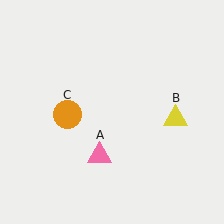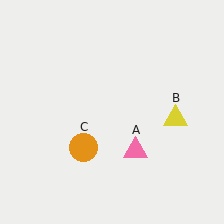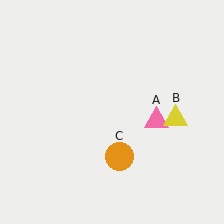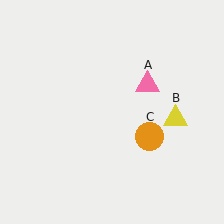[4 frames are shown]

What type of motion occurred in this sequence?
The pink triangle (object A), orange circle (object C) rotated counterclockwise around the center of the scene.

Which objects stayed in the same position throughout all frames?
Yellow triangle (object B) remained stationary.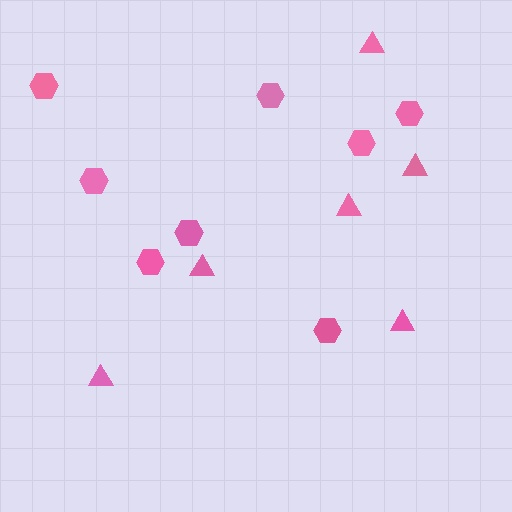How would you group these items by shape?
There are 2 groups: one group of triangles (6) and one group of hexagons (8).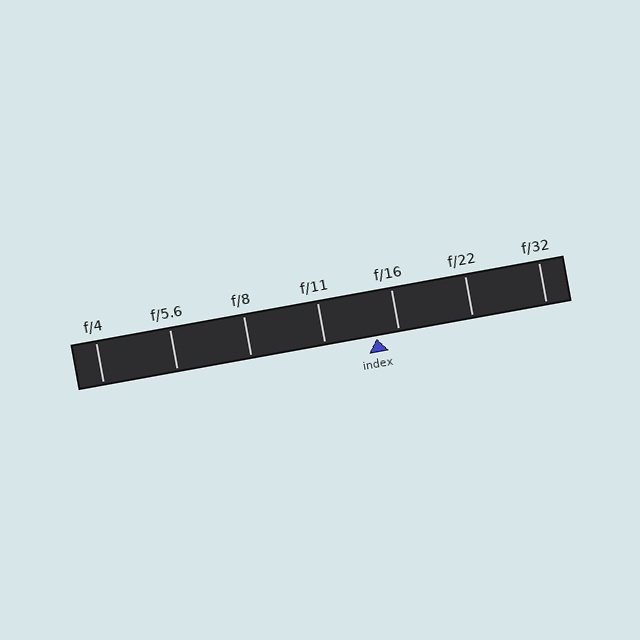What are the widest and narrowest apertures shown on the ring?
The widest aperture shown is f/4 and the narrowest is f/32.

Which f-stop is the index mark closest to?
The index mark is closest to f/16.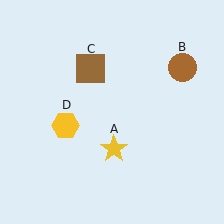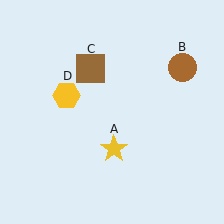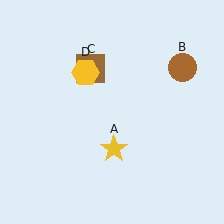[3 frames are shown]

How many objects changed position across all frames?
1 object changed position: yellow hexagon (object D).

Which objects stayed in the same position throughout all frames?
Yellow star (object A) and brown circle (object B) and brown square (object C) remained stationary.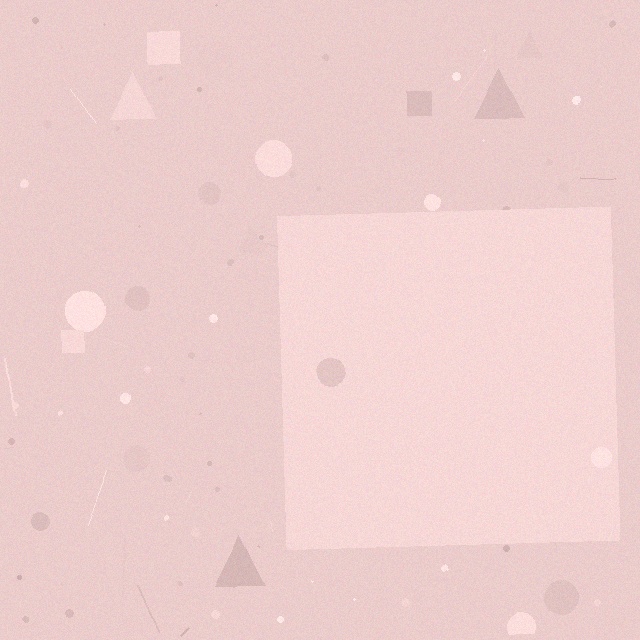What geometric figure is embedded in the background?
A square is embedded in the background.